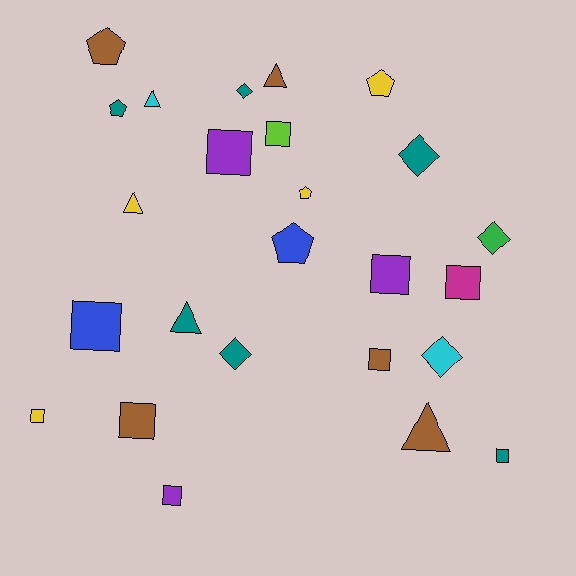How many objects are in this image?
There are 25 objects.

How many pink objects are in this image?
There are no pink objects.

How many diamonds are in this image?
There are 5 diamonds.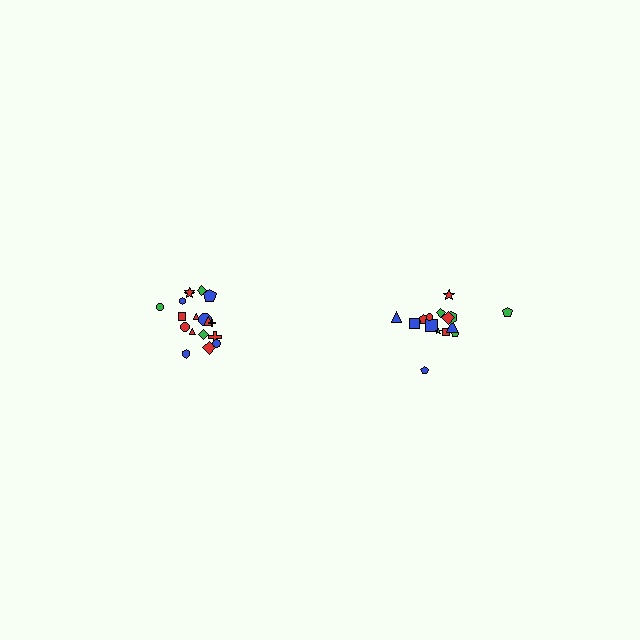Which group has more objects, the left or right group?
The left group.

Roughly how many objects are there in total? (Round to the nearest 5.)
Roughly 35 objects in total.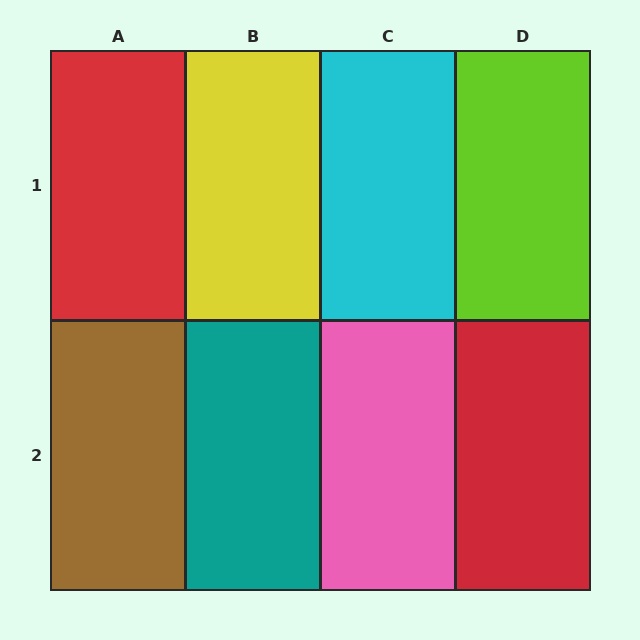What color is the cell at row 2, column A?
Brown.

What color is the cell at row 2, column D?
Red.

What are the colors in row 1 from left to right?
Red, yellow, cyan, lime.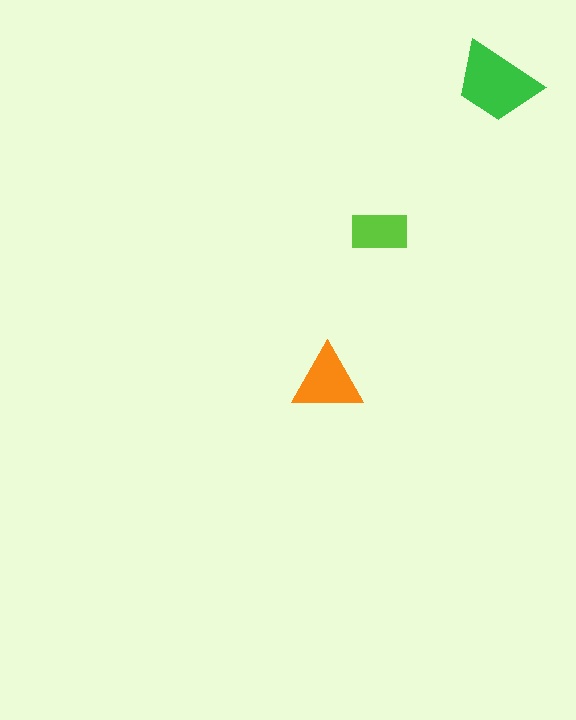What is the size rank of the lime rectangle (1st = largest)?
3rd.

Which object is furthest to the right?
The green trapezoid is rightmost.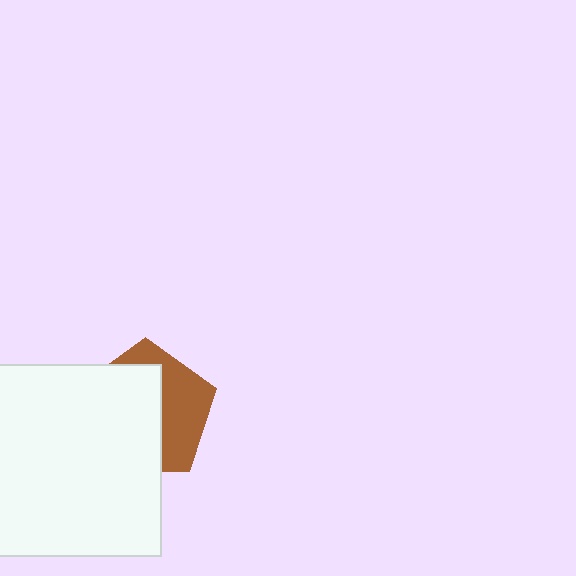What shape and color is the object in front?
The object in front is a white square.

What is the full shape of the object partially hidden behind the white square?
The partially hidden object is a brown pentagon.